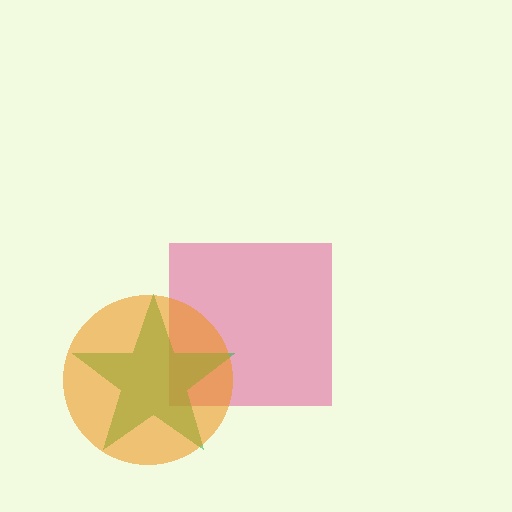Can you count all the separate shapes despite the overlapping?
Yes, there are 3 separate shapes.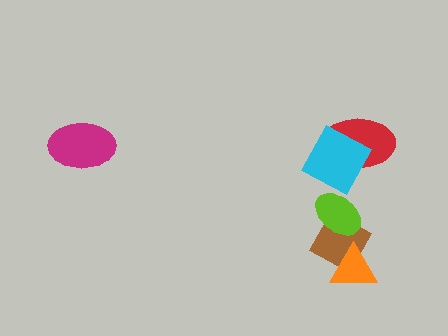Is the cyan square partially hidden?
No, no other shape covers it.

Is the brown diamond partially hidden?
Yes, it is partially covered by another shape.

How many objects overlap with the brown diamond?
2 objects overlap with the brown diamond.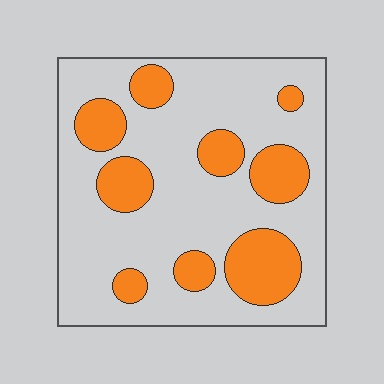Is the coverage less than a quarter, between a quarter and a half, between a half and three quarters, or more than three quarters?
Between a quarter and a half.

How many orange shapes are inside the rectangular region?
9.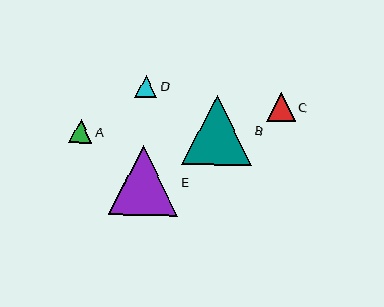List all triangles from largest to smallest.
From largest to smallest: B, E, C, A, D.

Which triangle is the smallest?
Triangle D is the smallest with a size of approximately 23 pixels.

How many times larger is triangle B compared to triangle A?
Triangle B is approximately 2.9 times the size of triangle A.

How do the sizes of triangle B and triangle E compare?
Triangle B and triangle E are approximately the same size.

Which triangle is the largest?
Triangle B is the largest with a size of approximately 70 pixels.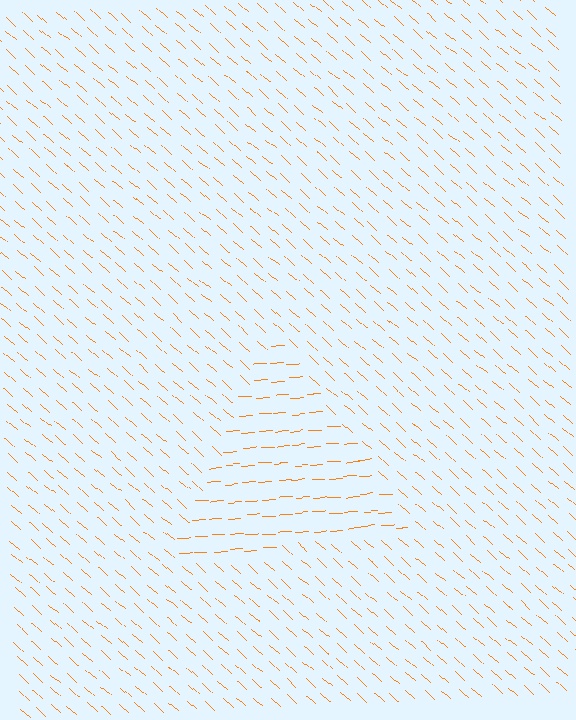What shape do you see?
I see a triangle.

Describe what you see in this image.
The image is filled with small orange line segments. A triangle region in the image has lines oriented differently from the surrounding lines, creating a visible texture boundary.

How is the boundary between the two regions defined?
The boundary is defined purely by a change in line orientation (approximately 45 degrees difference). All lines are the same color and thickness.